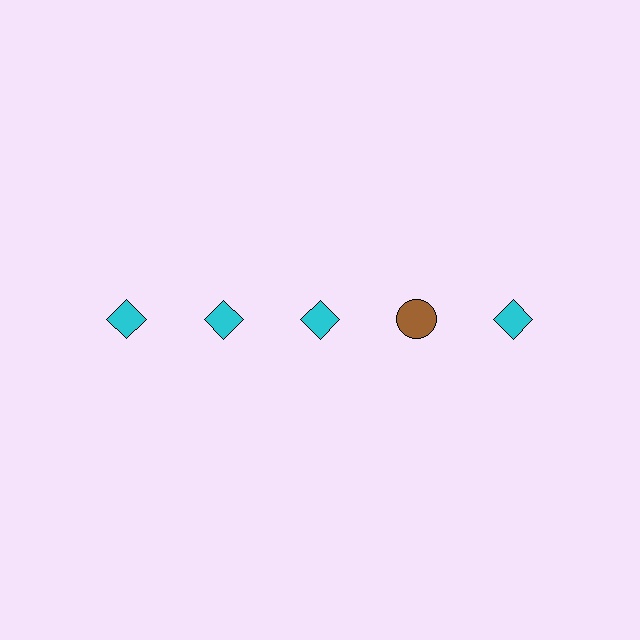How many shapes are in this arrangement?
There are 5 shapes arranged in a grid pattern.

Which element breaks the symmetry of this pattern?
The brown circle in the top row, second from right column breaks the symmetry. All other shapes are cyan diamonds.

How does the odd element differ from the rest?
It differs in both color (brown instead of cyan) and shape (circle instead of diamond).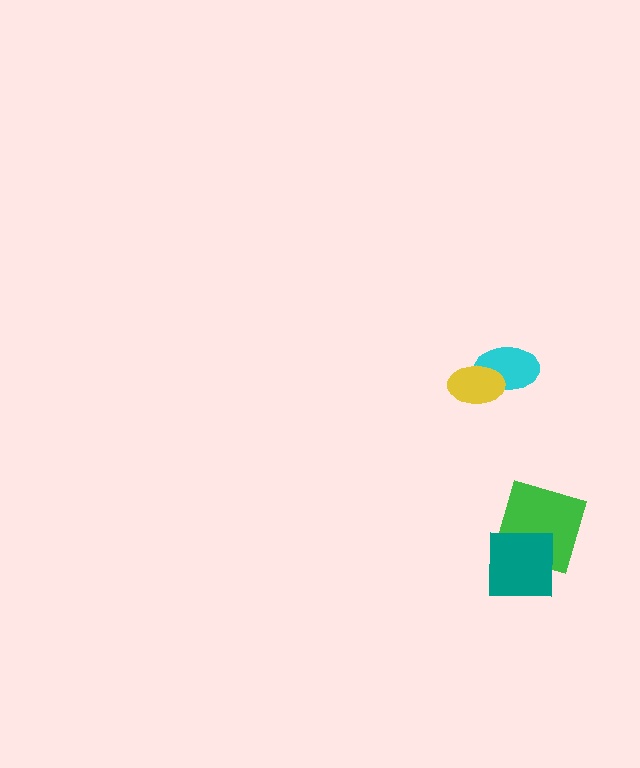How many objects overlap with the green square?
1 object overlaps with the green square.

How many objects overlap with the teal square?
1 object overlaps with the teal square.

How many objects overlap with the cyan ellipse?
1 object overlaps with the cyan ellipse.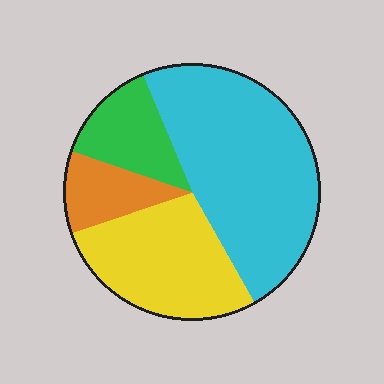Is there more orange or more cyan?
Cyan.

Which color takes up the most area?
Cyan, at roughly 50%.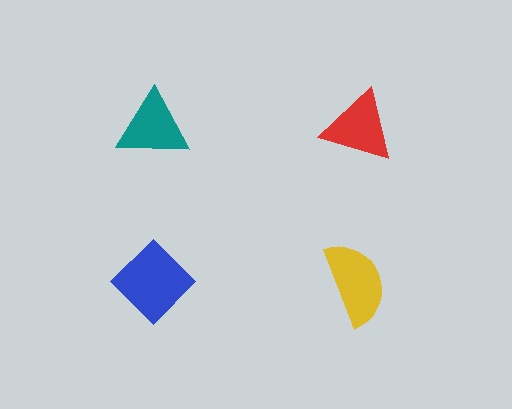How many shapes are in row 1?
2 shapes.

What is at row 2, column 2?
A yellow semicircle.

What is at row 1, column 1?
A teal triangle.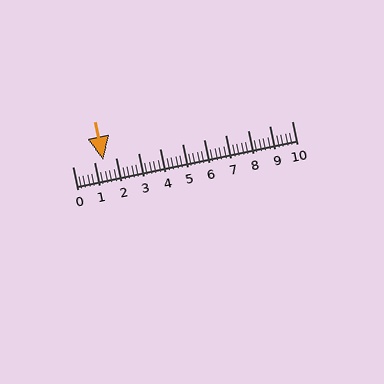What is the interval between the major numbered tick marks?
The major tick marks are spaced 1 units apart.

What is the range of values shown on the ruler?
The ruler shows values from 0 to 10.